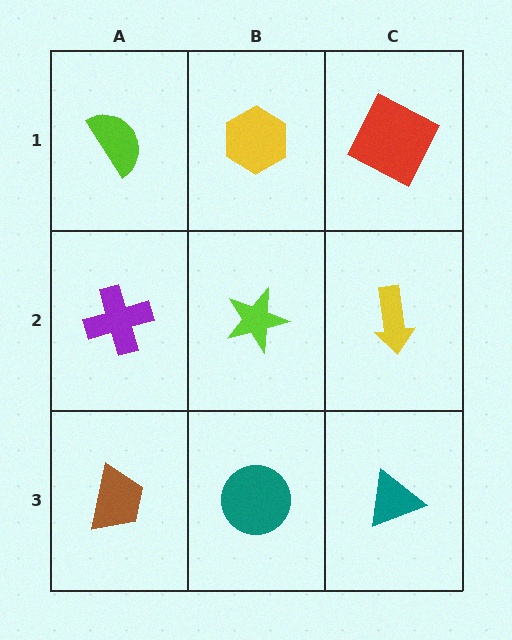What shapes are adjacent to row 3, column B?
A lime star (row 2, column B), a brown trapezoid (row 3, column A), a teal triangle (row 3, column C).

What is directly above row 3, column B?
A lime star.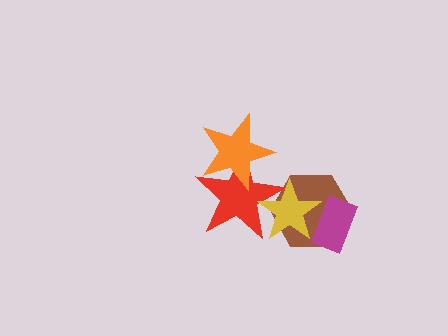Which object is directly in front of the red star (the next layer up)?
The orange star is directly in front of the red star.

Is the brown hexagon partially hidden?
Yes, it is partially covered by another shape.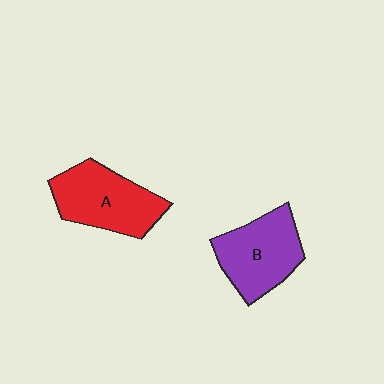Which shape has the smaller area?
Shape B (purple).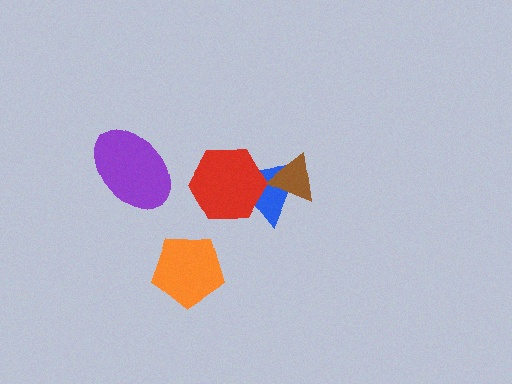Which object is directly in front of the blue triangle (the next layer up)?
The brown triangle is directly in front of the blue triangle.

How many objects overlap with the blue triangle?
2 objects overlap with the blue triangle.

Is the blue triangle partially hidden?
Yes, it is partially covered by another shape.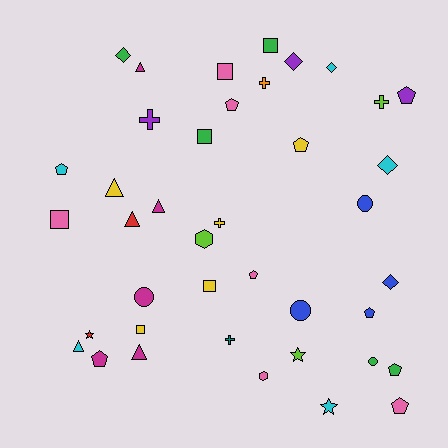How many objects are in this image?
There are 40 objects.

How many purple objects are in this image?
There are 3 purple objects.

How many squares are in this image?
There are 6 squares.